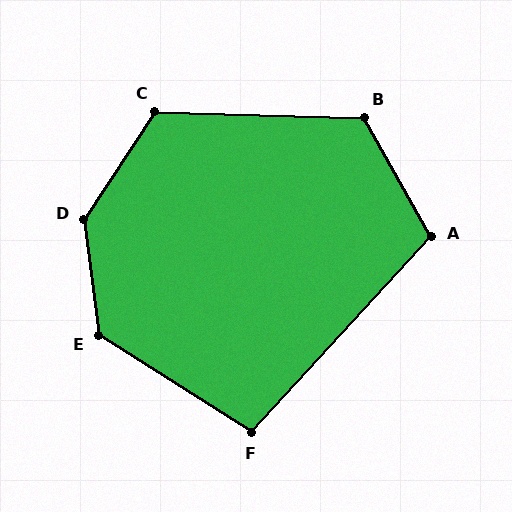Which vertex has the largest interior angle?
D, at approximately 139 degrees.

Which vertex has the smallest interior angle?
F, at approximately 100 degrees.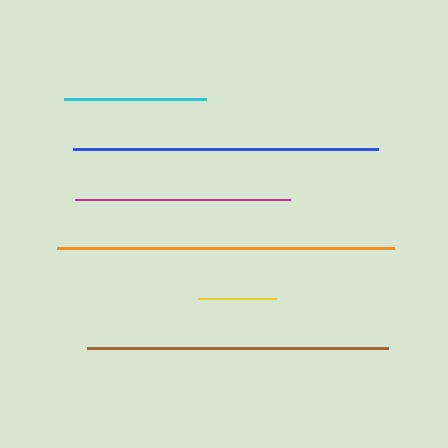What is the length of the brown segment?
The brown segment is approximately 301 pixels long.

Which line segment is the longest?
The orange line is the longest at approximately 337 pixels.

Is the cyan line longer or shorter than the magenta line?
The magenta line is longer than the cyan line.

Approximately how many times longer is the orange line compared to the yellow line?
The orange line is approximately 4.3 times the length of the yellow line.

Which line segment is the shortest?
The yellow line is the shortest at approximately 78 pixels.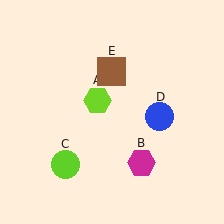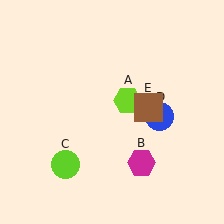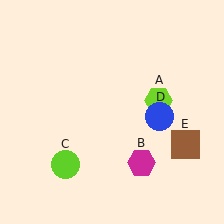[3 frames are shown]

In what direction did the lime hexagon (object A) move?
The lime hexagon (object A) moved right.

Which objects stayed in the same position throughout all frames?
Magenta hexagon (object B) and lime circle (object C) and blue circle (object D) remained stationary.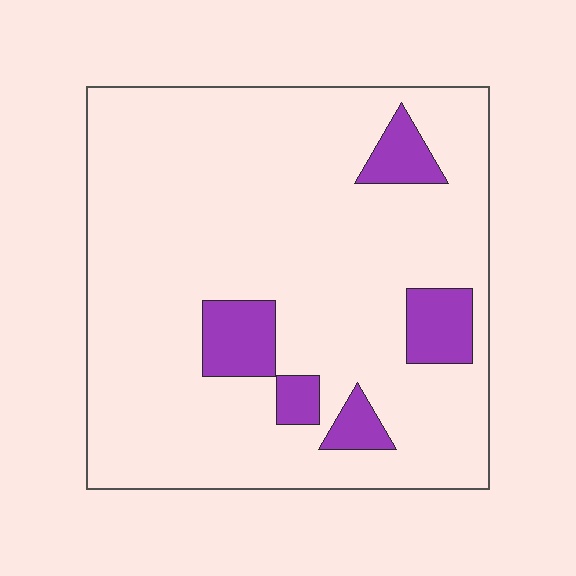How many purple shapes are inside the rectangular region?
5.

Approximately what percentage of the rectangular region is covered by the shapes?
Approximately 10%.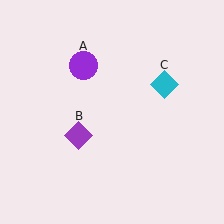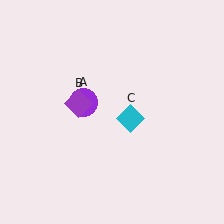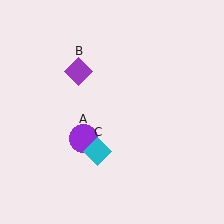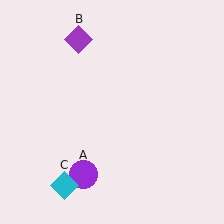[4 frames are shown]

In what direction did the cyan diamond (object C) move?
The cyan diamond (object C) moved down and to the left.